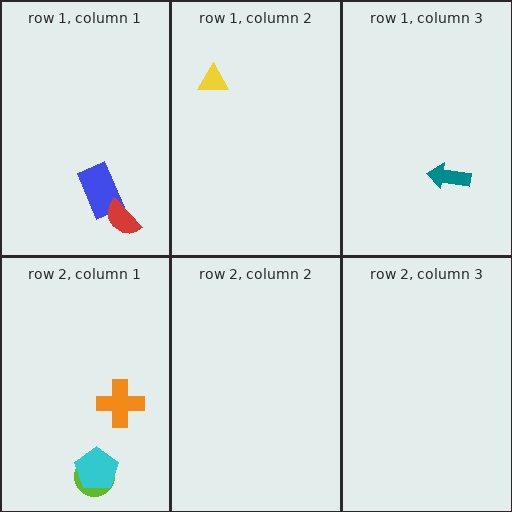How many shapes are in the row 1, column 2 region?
1.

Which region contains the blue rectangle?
The row 1, column 1 region.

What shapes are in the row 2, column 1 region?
The lime circle, the orange cross, the cyan pentagon.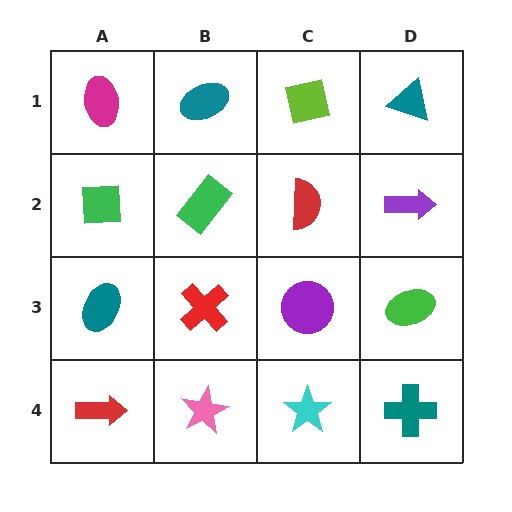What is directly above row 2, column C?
A lime square.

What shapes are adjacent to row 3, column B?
A green rectangle (row 2, column B), a pink star (row 4, column B), a teal ellipse (row 3, column A), a purple circle (row 3, column C).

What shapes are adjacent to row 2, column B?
A teal ellipse (row 1, column B), a red cross (row 3, column B), a green square (row 2, column A), a red semicircle (row 2, column C).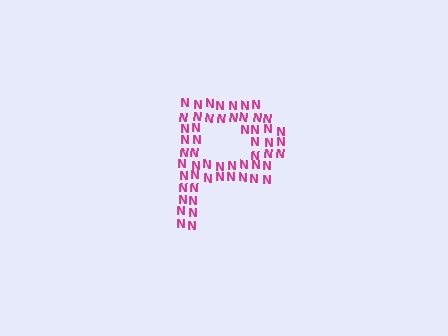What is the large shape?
The large shape is the letter P.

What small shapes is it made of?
It is made of small letter N's.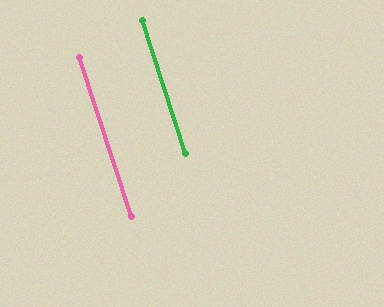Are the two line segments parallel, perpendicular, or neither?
Parallel — their directions differ by only 0.4°.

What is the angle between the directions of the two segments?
Approximately 0 degrees.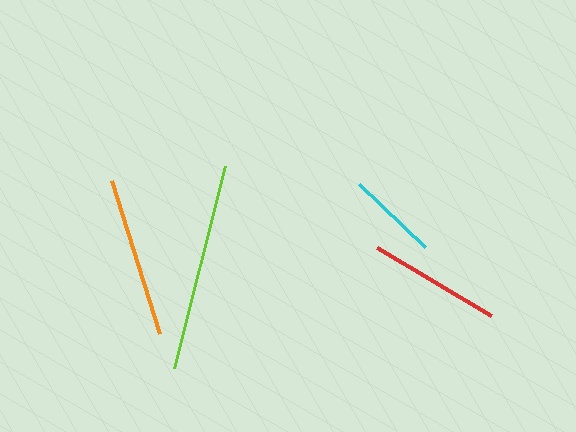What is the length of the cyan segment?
The cyan segment is approximately 92 pixels long.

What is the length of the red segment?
The red segment is approximately 132 pixels long.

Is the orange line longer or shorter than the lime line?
The lime line is longer than the orange line.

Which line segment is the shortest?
The cyan line is the shortest at approximately 92 pixels.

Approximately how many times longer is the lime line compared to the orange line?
The lime line is approximately 1.3 times the length of the orange line.